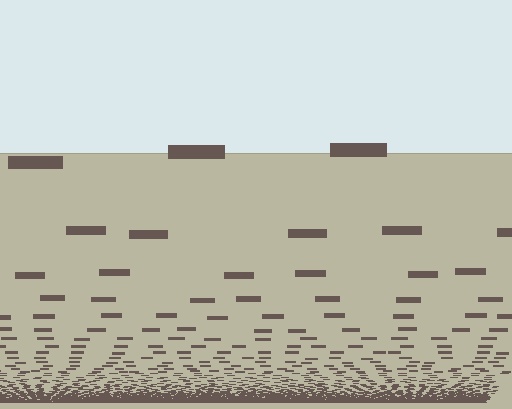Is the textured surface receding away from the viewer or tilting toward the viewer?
The surface appears to tilt toward the viewer. Texture elements get larger and sparser toward the top.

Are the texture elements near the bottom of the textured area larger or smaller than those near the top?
Smaller. The gradient is inverted — elements near the bottom are smaller and denser.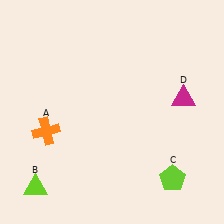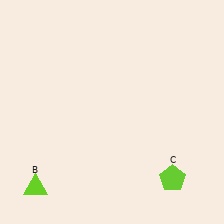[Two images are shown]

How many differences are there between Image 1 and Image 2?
There are 2 differences between the two images.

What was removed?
The magenta triangle (D), the orange cross (A) were removed in Image 2.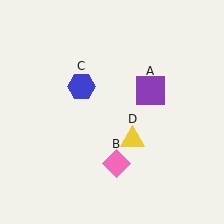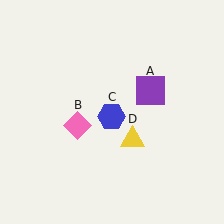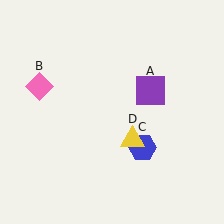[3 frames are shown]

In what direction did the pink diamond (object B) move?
The pink diamond (object B) moved up and to the left.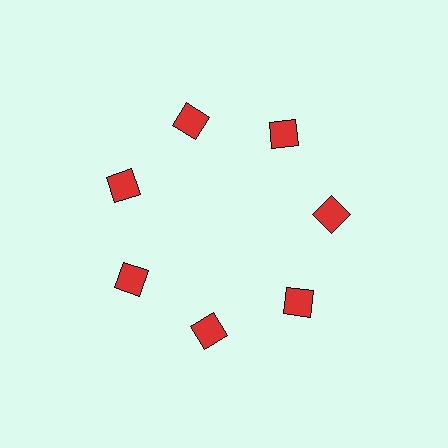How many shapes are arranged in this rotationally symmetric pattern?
There are 7 shapes, arranged in 7 groups of 1.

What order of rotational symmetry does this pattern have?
This pattern has 7-fold rotational symmetry.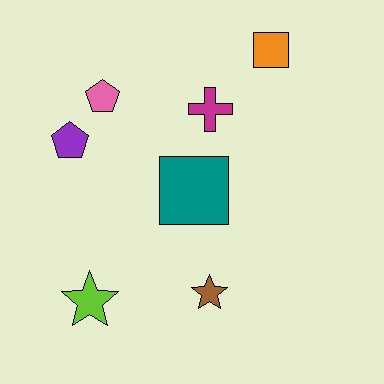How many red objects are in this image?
There are no red objects.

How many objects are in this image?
There are 7 objects.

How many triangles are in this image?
There are no triangles.